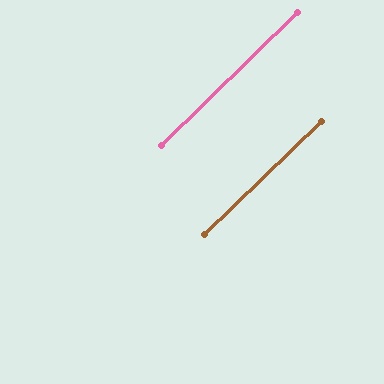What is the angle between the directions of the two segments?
Approximately 0 degrees.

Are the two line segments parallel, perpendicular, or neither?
Parallel — their directions differ by only 0.2°.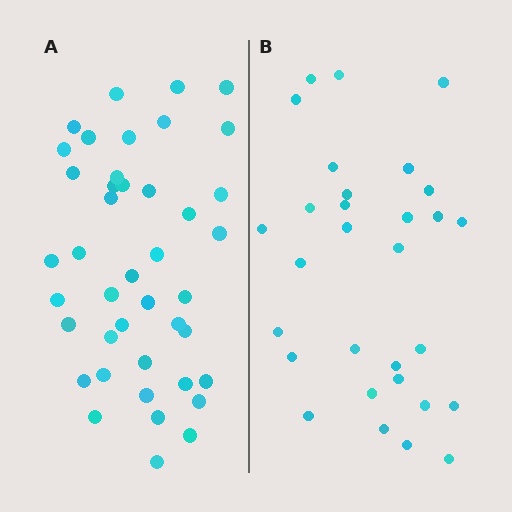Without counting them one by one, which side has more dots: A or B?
Region A (the left region) has more dots.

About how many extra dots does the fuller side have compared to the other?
Region A has roughly 12 or so more dots than region B.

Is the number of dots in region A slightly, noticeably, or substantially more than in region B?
Region A has noticeably more, but not dramatically so. The ratio is roughly 1.4 to 1.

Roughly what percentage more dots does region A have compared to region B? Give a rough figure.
About 40% more.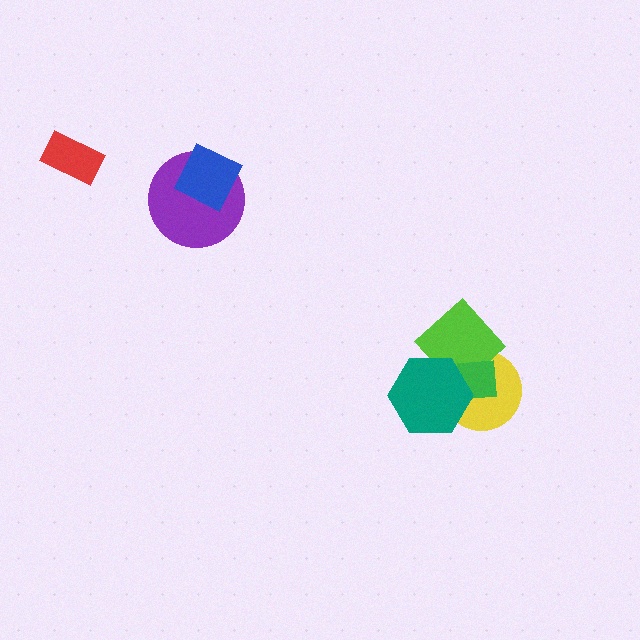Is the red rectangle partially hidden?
No, no other shape covers it.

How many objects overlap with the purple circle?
1 object overlaps with the purple circle.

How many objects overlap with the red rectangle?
0 objects overlap with the red rectangle.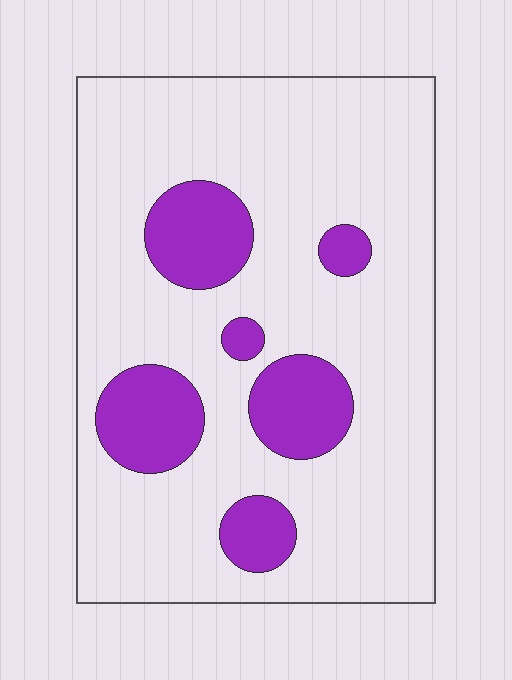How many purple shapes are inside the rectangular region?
6.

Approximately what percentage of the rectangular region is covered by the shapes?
Approximately 20%.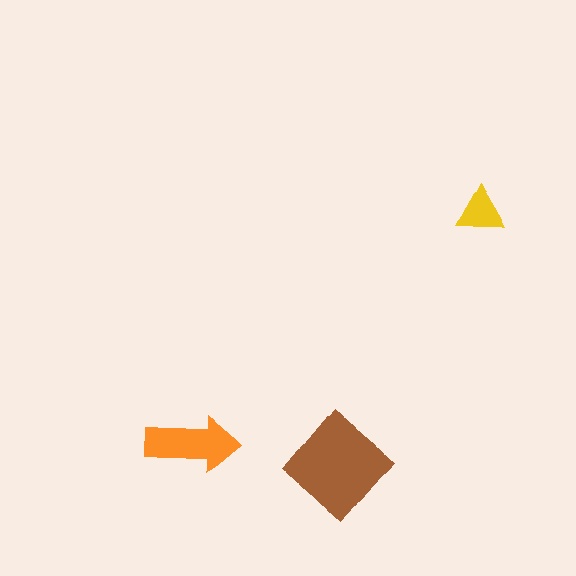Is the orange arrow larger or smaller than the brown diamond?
Smaller.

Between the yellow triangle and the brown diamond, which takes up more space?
The brown diamond.